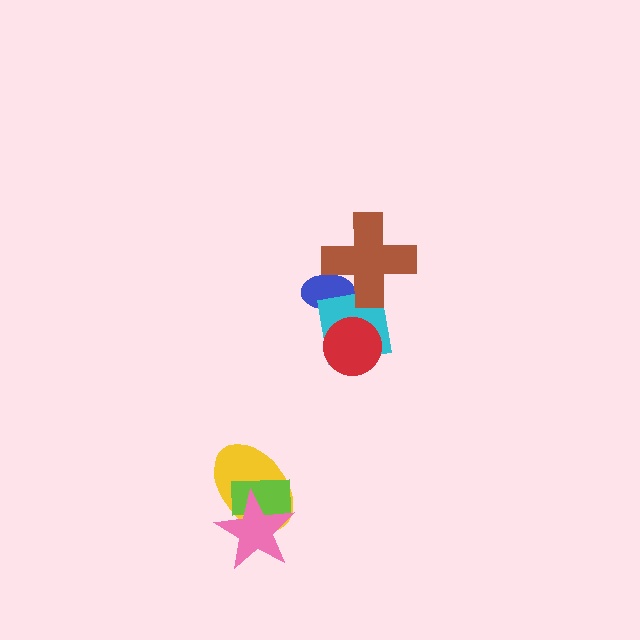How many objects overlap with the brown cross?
2 objects overlap with the brown cross.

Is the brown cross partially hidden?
No, no other shape covers it.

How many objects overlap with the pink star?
2 objects overlap with the pink star.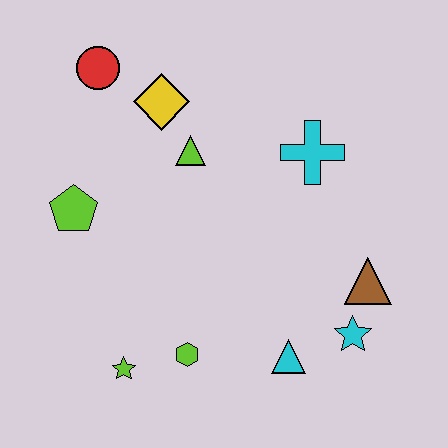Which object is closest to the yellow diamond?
The lime triangle is closest to the yellow diamond.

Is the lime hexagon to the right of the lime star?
Yes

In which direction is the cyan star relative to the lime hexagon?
The cyan star is to the right of the lime hexagon.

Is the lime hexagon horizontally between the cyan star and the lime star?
Yes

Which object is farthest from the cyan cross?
The lime star is farthest from the cyan cross.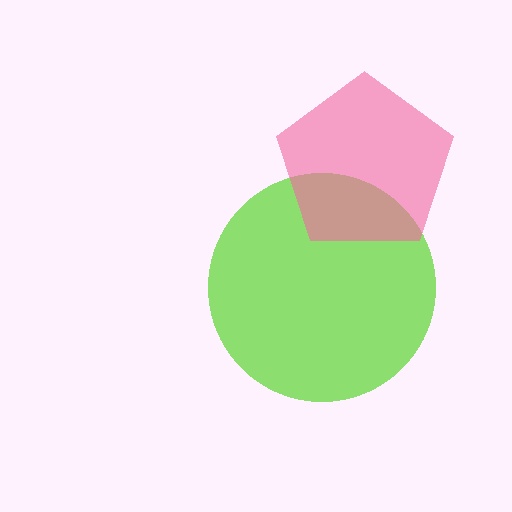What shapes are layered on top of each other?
The layered shapes are: a lime circle, a pink pentagon.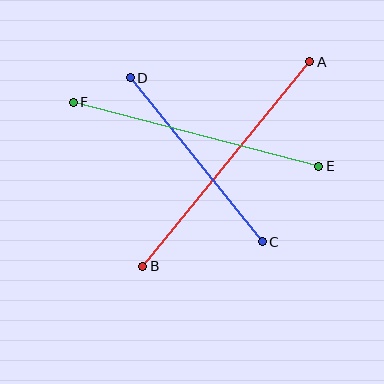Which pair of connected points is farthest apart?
Points A and B are farthest apart.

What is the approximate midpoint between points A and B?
The midpoint is at approximately (226, 164) pixels.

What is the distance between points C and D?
The distance is approximately 210 pixels.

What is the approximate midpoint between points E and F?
The midpoint is at approximately (196, 134) pixels.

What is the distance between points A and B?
The distance is approximately 264 pixels.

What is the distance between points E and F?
The distance is approximately 254 pixels.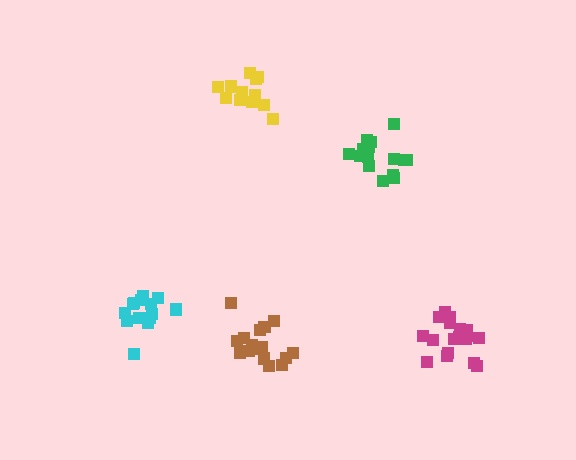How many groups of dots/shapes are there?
There are 5 groups.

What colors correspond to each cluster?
The clusters are colored: yellow, cyan, magenta, green, brown.